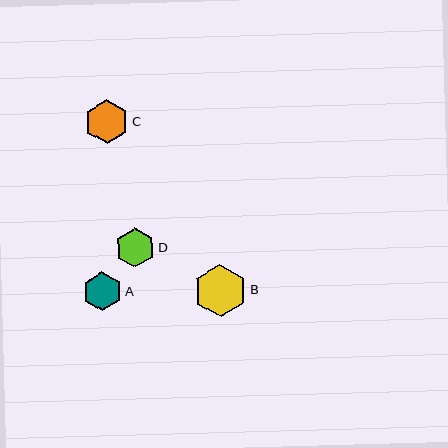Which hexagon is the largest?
Hexagon B is the largest with a size of approximately 52 pixels.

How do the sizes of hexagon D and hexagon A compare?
Hexagon D and hexagon A are approximately the same size.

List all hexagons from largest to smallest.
From largest to smallest: B, C, D, A.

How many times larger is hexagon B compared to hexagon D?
Hexagon B is approximately 1.3 times the size of hexagon D.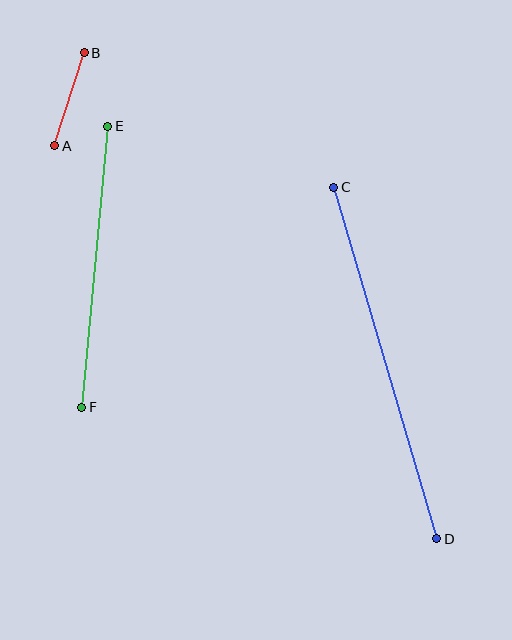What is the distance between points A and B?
The distance is approximately 98 pixels.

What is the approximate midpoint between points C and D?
The midpoint is at approximately (385, 363) pixels.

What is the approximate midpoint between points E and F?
The midpoint is at approximately (95, 267) pixels.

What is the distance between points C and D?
The distance is approximately 366 pixels.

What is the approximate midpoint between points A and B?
The midpoint is at approximately (70, 99) pixels.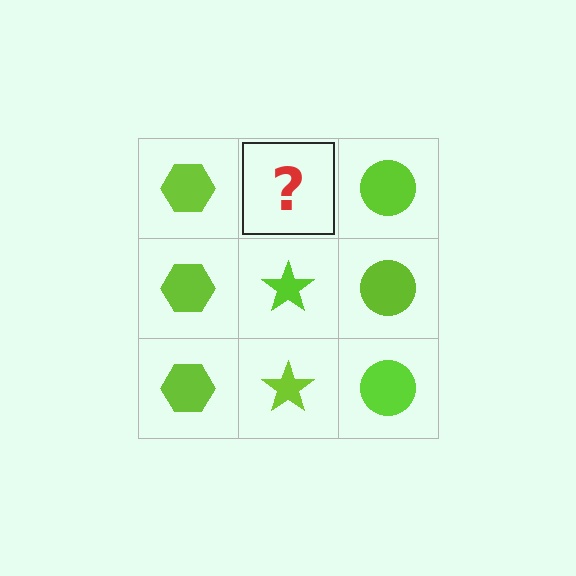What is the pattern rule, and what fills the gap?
The rule is that each column has a consistent shape. The gap should be filled with a lime star.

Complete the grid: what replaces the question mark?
The question mark should be replaced with a lime star.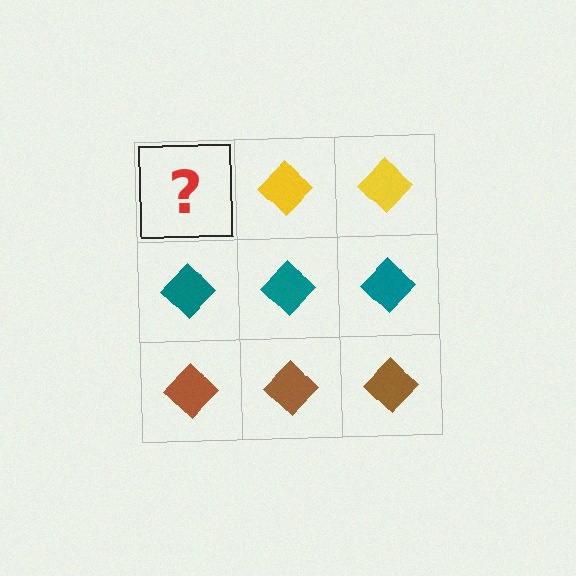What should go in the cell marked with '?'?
The missing cell should contain a yellow diamond.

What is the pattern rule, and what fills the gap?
The rule is that each row has a consistent color. The gap should be filled with a yellow diamond.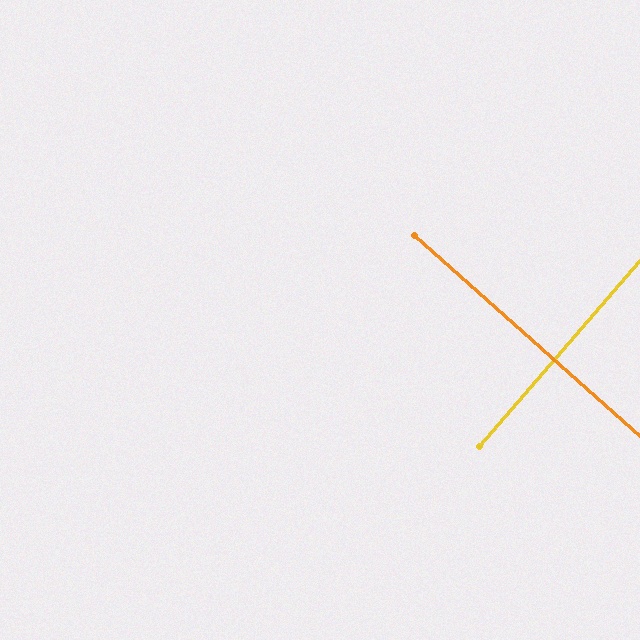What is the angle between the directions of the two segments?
Approximately 89 degrees.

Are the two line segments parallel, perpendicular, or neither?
Perpendicular — they meet at approximately 89°.